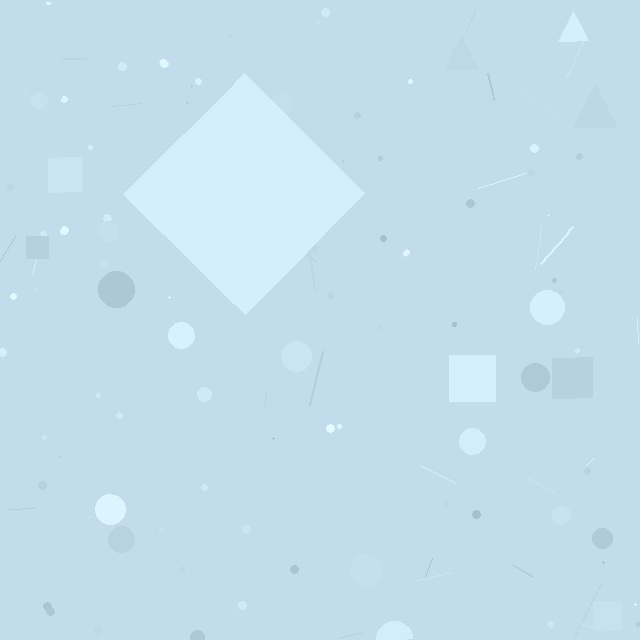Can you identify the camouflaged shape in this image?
The camouflaged shape is a diamond.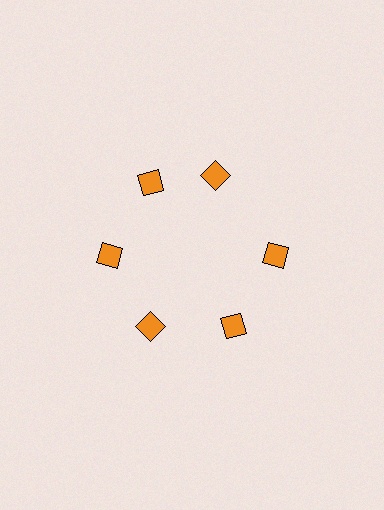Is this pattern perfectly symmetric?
No. The 6 orange squares are arranged in a ring, but one element near the 1 o'clock position is rotated out of alignment along the ring, breaking the 6-fold rotational symmetry.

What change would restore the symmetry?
The symmetry would be restored by rotating it back into even spacing with its neighbors so that all 6 squares sit at equal angles and equal distance from the center.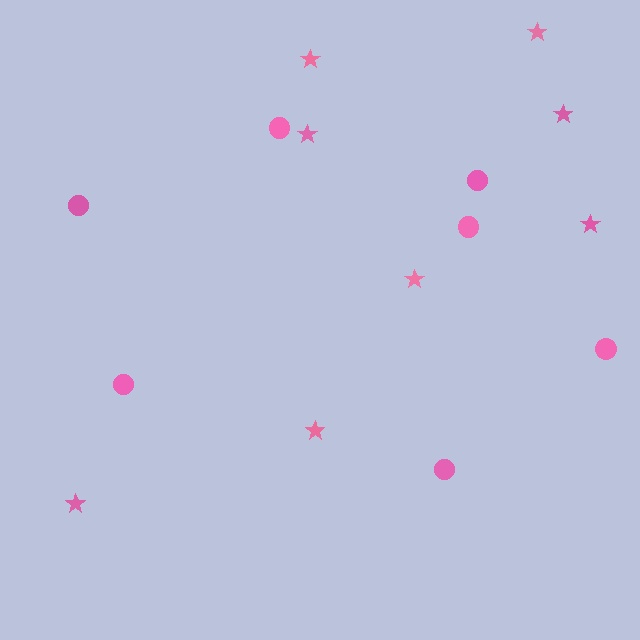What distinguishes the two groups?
There are 2 groups: one group of stars (8) and one group of circles (7).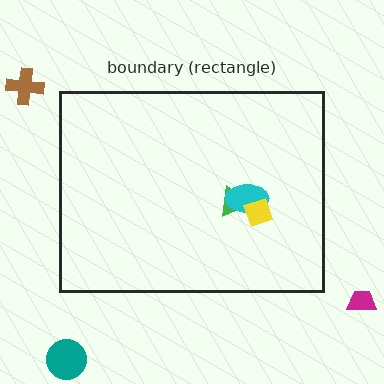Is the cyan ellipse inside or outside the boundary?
Inside.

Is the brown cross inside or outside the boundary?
Outside.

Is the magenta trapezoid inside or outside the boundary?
Outside.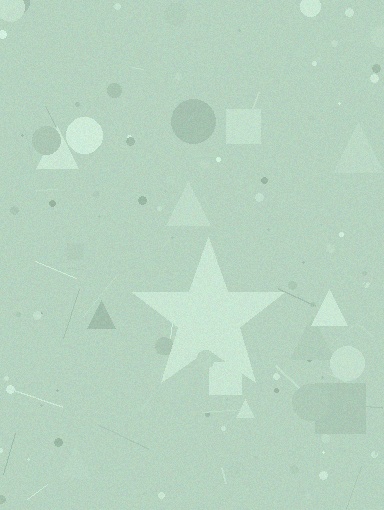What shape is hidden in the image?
A star is hidden in the image.